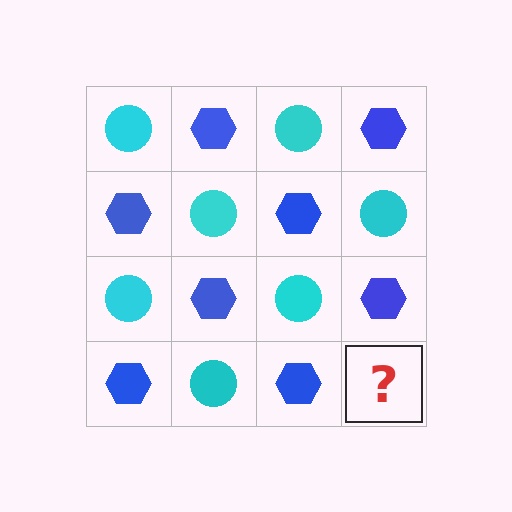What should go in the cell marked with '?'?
The missing cell should contain a cyan circle.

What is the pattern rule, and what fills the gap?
The rule is that it alternates cyan circle and blue hexagon in a checkerboard pattern. The gap should be filled with a cyan circle.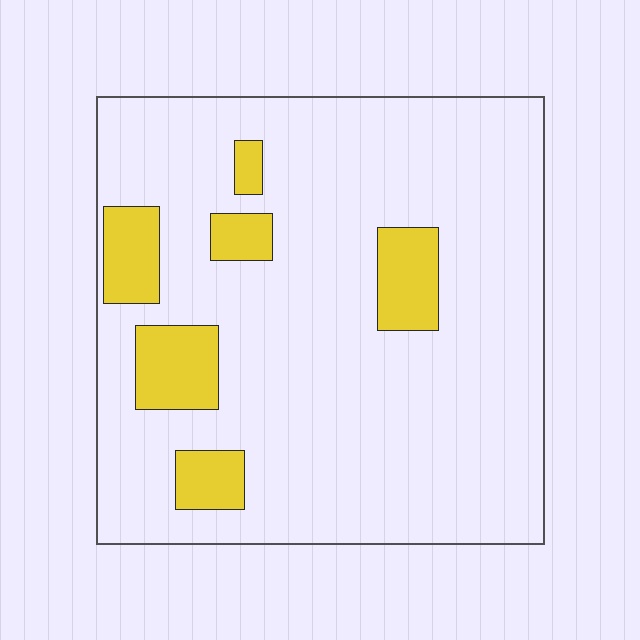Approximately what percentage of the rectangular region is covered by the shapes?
Approximately 15%.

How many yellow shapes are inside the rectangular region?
6.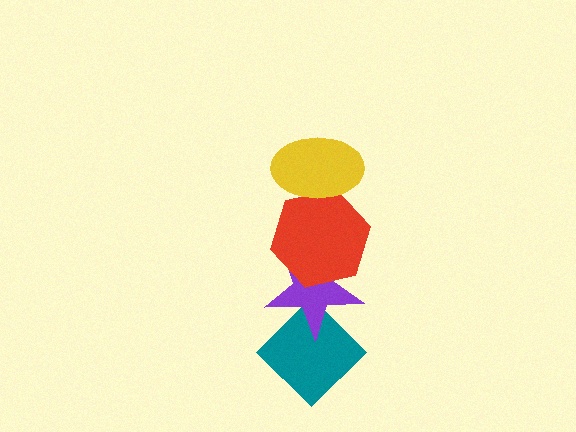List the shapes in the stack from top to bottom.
From top to bottom: the yellow ellipse, the red hexagon, the purple star, the teal diamond.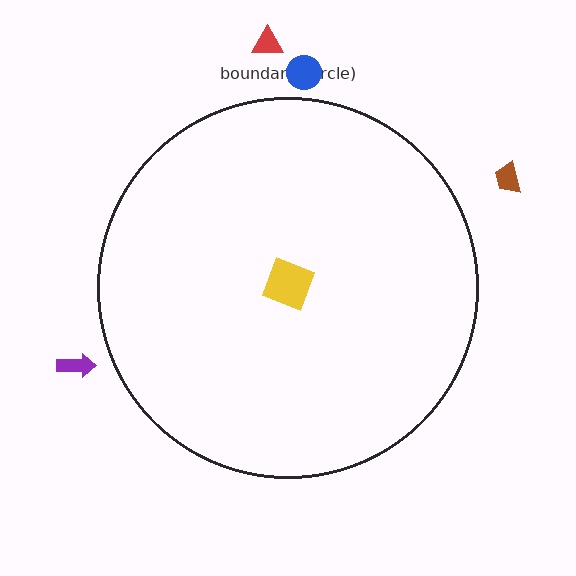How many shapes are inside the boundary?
1 inside, 4 outside.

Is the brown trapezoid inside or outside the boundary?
Outside.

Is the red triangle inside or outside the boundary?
Outside.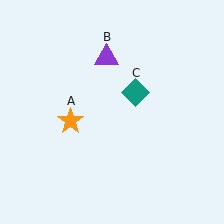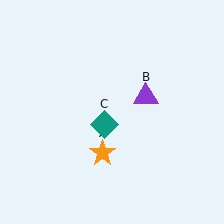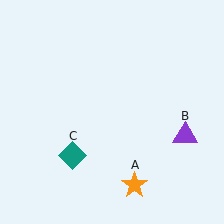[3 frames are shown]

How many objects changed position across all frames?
3 objects changed position: orange star (object A), purple triangle (object B), teal diamond (object C).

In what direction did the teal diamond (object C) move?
The teal diamond (object C) moved down and to the left.